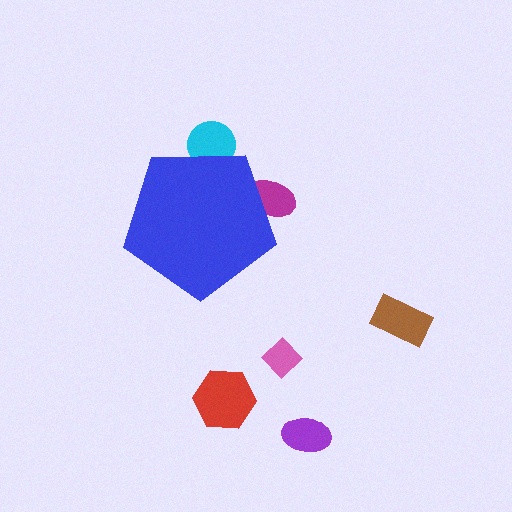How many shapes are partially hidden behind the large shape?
2 shapes are partially hidden.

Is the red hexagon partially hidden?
No, the red hexagon is fully visible.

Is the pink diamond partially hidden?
No, the pink diamond is fully visible.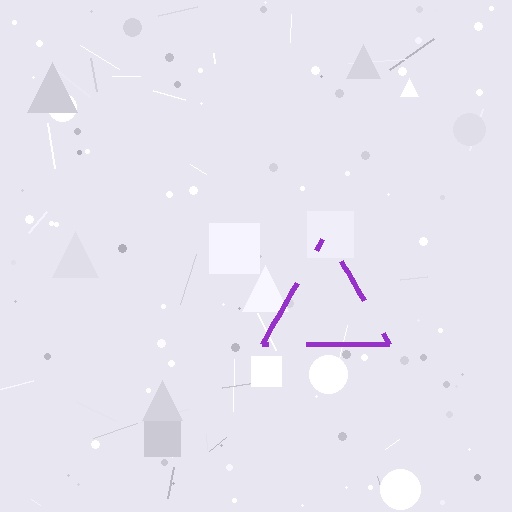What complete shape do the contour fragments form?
The contour fragments form a triangle.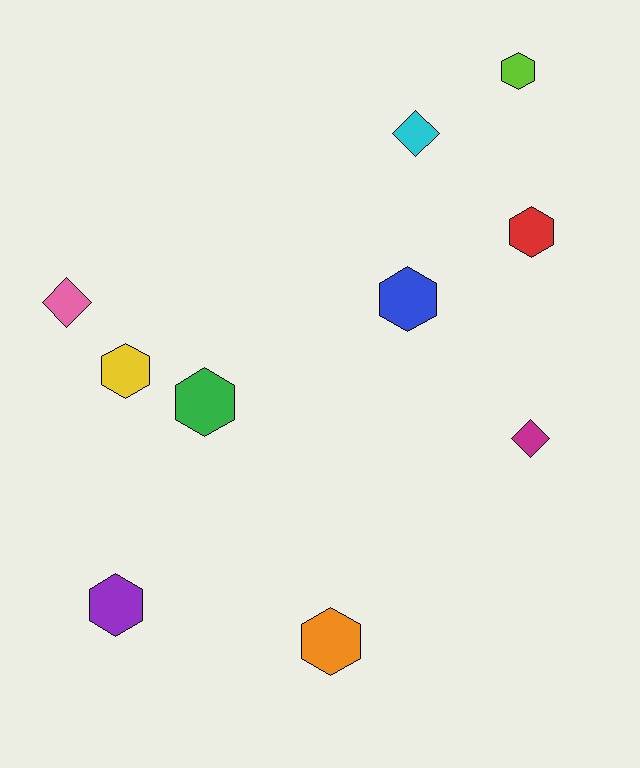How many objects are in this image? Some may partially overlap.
There are 10 objects.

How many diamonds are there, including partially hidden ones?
There are 3 diamonds.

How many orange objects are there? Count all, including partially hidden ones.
There is 1 orange object.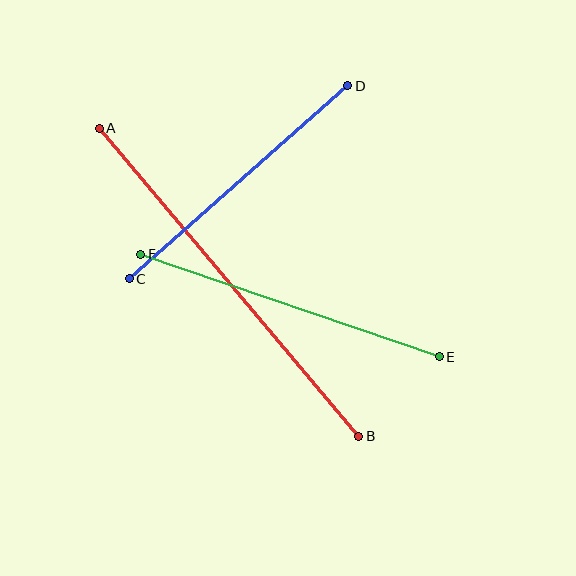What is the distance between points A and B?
The distance is approximately 403 pixels.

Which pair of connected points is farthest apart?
Points A and B are farthest apart.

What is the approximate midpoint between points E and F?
The midpoint is at approximately (290, 305) pixels.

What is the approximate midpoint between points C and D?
The midpoint is at approximately (239, 182) pixels.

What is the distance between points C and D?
The distance is approximately 292 pixels.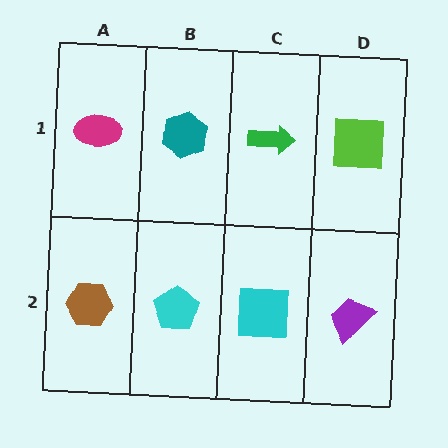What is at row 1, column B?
A teal hexagon.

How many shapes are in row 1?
4 shapes.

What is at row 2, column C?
A cyan square.